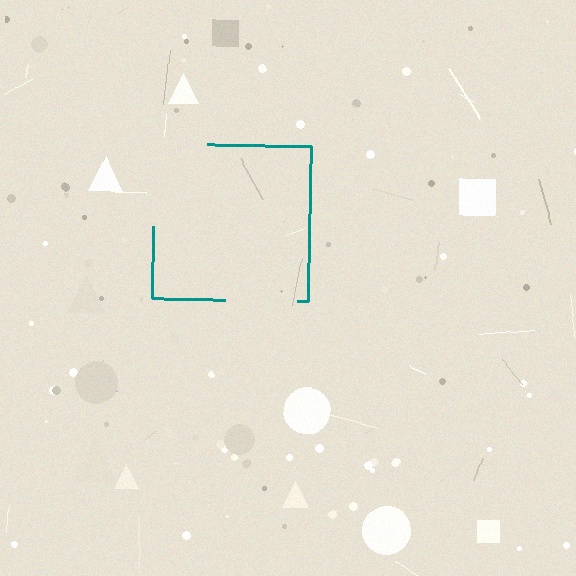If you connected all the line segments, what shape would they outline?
They would outline a square.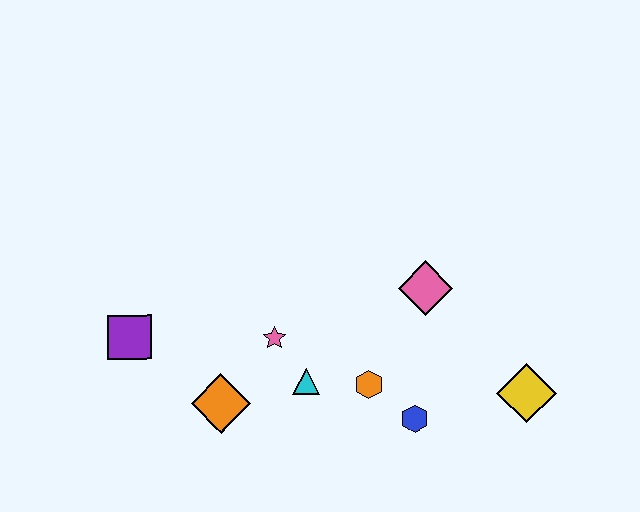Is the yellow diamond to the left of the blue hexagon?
No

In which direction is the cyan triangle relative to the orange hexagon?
The cyan triangle is to the left of the orange hexagon.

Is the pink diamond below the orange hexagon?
No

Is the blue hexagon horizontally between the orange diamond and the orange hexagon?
No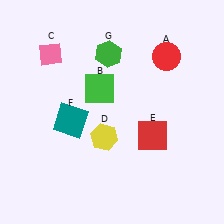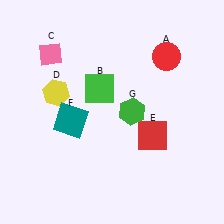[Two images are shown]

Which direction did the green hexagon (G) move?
The green hexagon (G) moved down.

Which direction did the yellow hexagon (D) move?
The yellow hexagon (D) moved left.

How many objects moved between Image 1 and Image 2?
2 objects moved between the two images.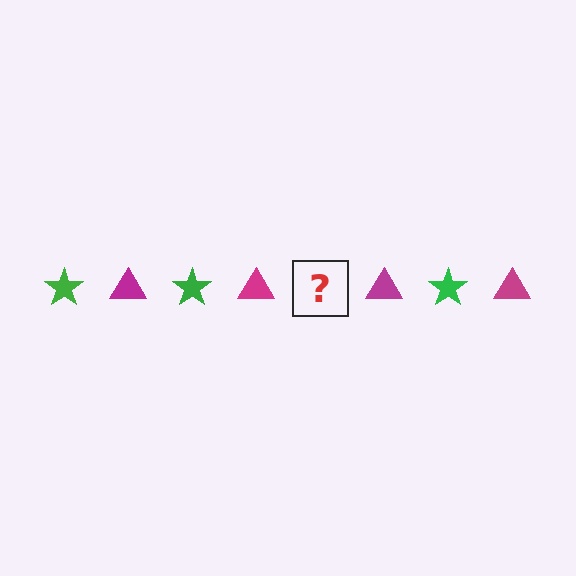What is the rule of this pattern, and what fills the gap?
The rule is that the pattern alternates between green star and magenta triangle. The gap should be filled with a green star.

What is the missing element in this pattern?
The missing element is a green star.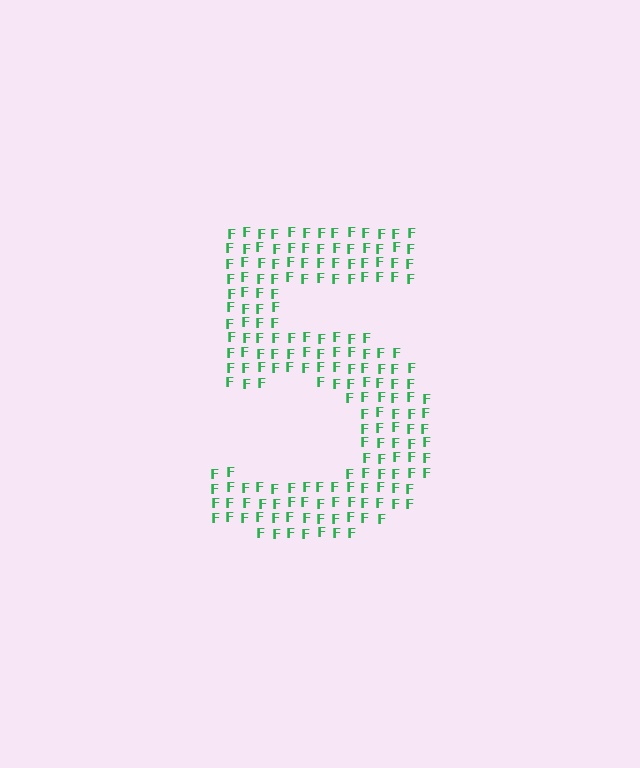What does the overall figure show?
The overall figure shows the digit 5.